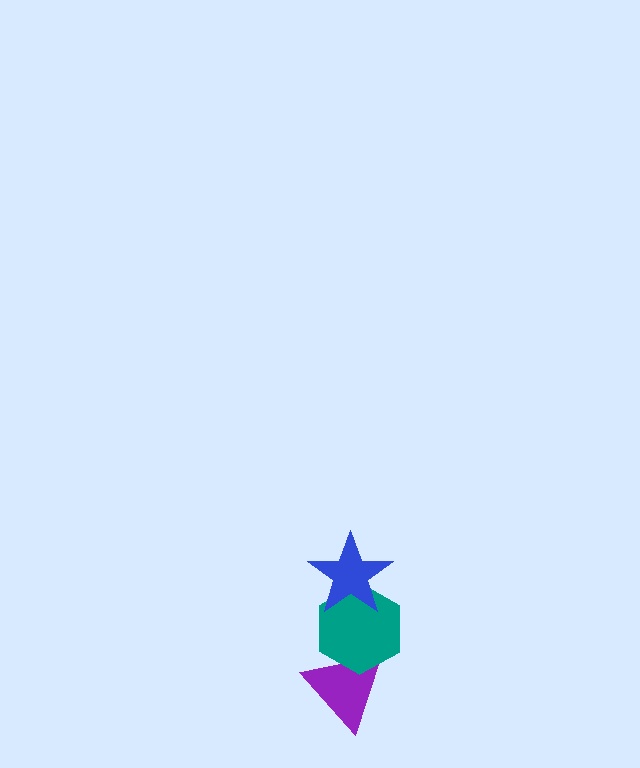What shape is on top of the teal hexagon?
The blue star is on top of the teal hexagon.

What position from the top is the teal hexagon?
The teal hexagon is 2nd from the top.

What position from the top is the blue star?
The blue star is 1st from the top.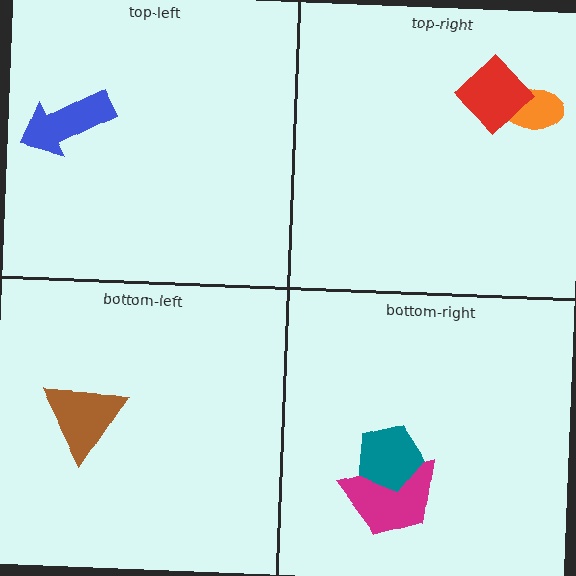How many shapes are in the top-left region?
1.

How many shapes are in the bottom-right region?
2.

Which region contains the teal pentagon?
The bottom-right region.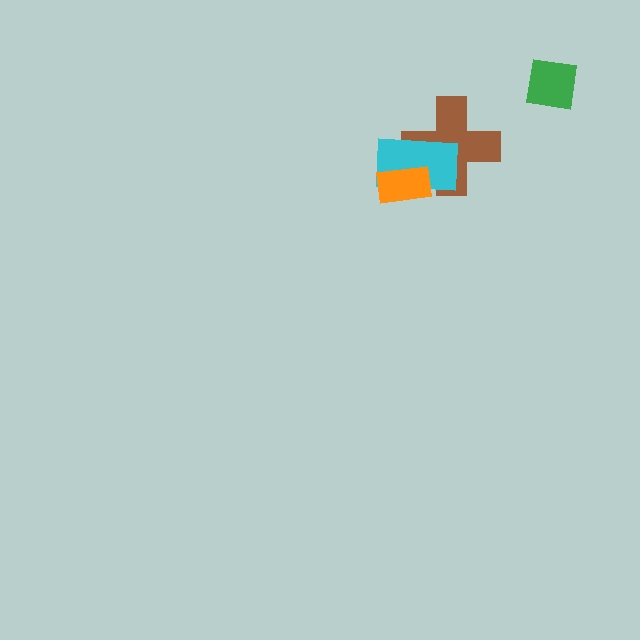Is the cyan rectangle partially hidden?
Yes, it is partially covered by another shape.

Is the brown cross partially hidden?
Yes, it is partially covered by another shape.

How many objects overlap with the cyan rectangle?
2 objects overlap with the cyan rectangle.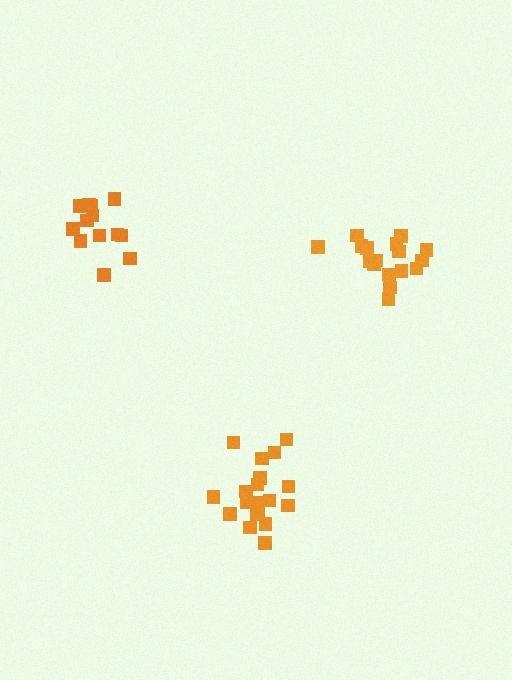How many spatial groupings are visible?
There are 3 spatial groupings.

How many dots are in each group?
Group 1: 19 dots, Group 2: 13 dots, Group 3: 18 dots (50 total).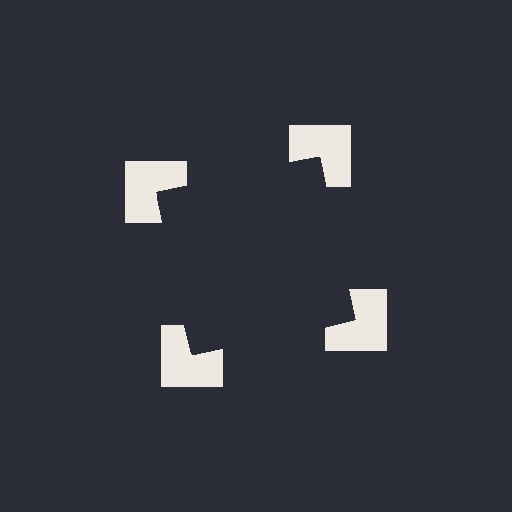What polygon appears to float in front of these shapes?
An illusory square — its edges are inferred from the aligned wedge cuts in the notched squares, not physically drawn.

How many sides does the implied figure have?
4 sides.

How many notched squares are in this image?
There are 4 — one at each vertex of the illusory square.